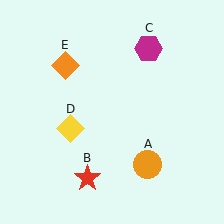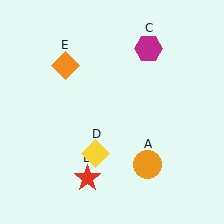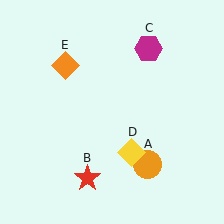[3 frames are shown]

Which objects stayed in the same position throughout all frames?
Orange circle (object A) and red star (object B) and magenta hexagon (object C) and orange diamond (object E) remained stationary.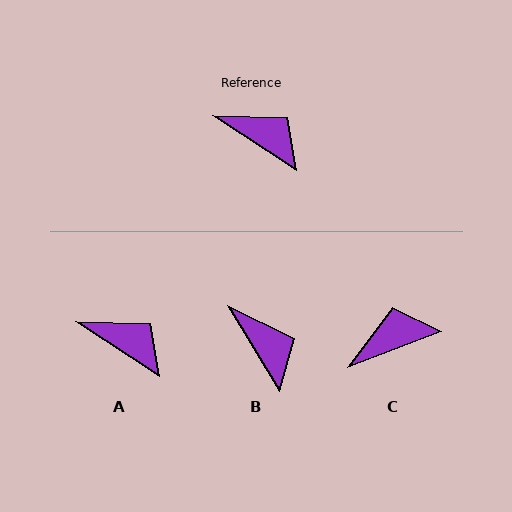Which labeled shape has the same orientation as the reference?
A.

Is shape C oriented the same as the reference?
No, it is off by about 55 degrees.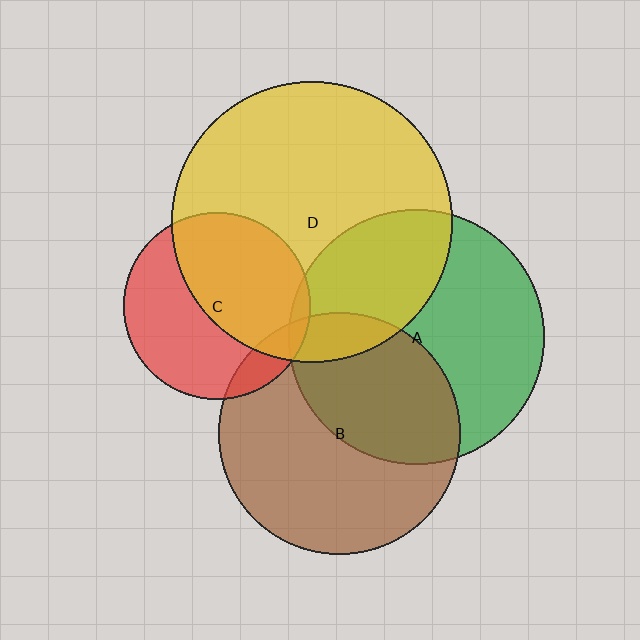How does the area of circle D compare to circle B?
Approximately 1.3 times.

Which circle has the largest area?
Circle D (yellow).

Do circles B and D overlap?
Yes.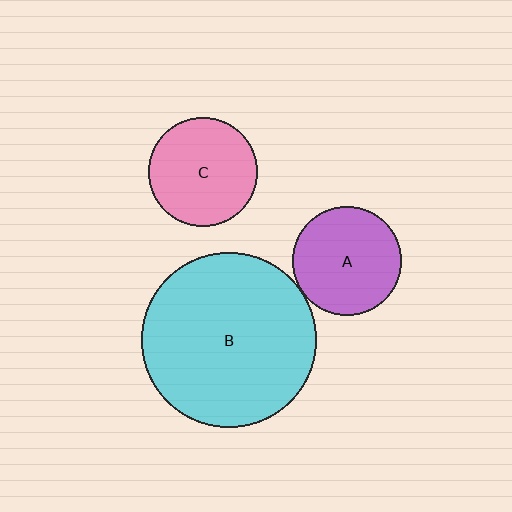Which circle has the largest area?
Circle B (cyan).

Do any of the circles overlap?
No, none of the circles overlap.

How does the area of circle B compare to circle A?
Approximately 2.6 times.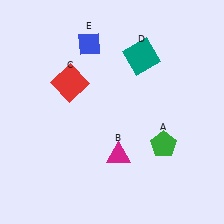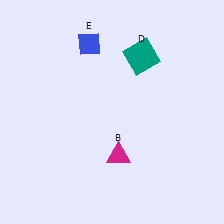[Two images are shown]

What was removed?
The red square (C), the green pentagon (A) were removed in Image 2.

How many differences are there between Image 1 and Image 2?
There are 2 differences between the two images.